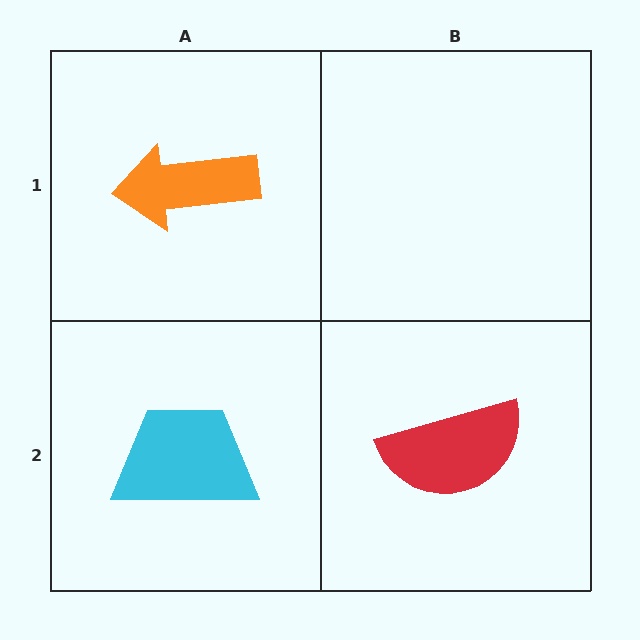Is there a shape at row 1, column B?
No, that cell is empty.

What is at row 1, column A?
An orange arrow.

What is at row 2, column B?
A red semicircle.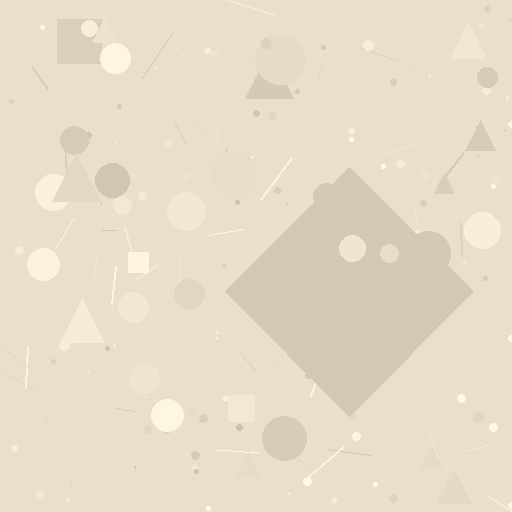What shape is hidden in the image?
A diamond is hidden in the image.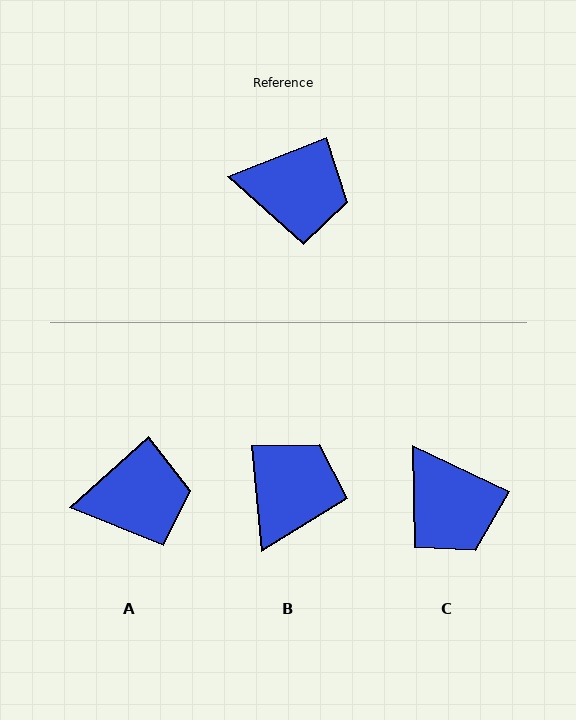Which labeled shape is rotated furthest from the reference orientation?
B, about 74 degrees away.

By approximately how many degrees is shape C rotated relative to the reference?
Approximately 47 degrees clockwise.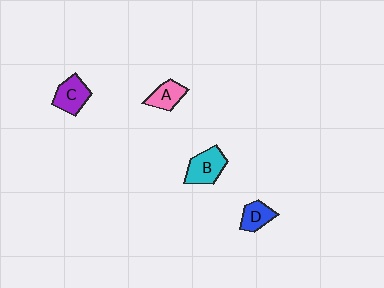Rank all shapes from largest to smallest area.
From largest to smallest: B (cyan), C (purple), A (pink), D (blue).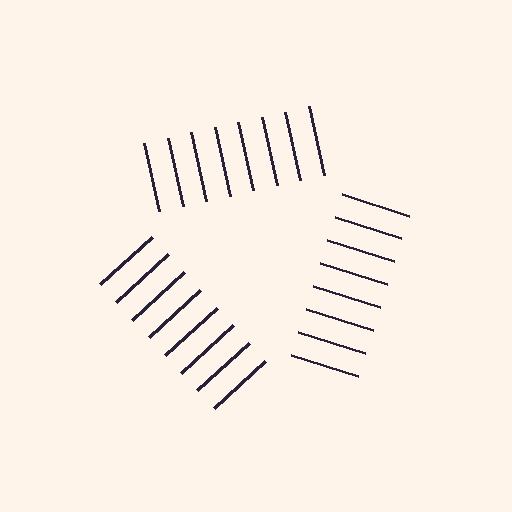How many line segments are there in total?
24 — 8 along each of the 3 edges.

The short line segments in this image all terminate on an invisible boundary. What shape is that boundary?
An illusory triangle — the line segments terminate on its edges but no continuous stroke is drawn.